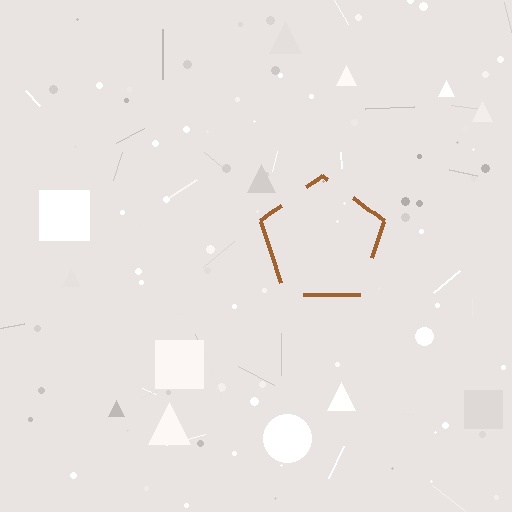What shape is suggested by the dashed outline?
The dashed outline suggests a pentagon.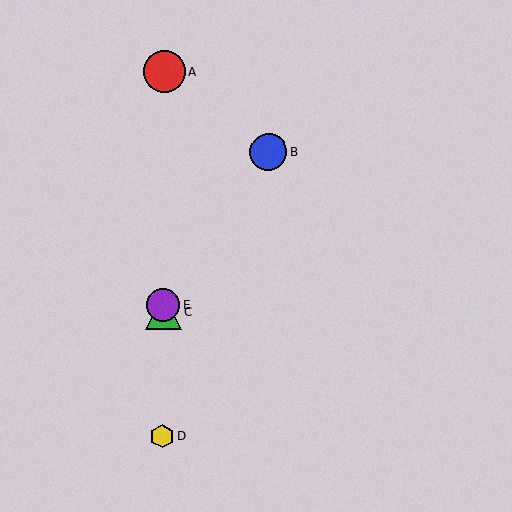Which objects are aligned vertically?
Objects A, C, D, E are aligned vertically.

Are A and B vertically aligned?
No, A is at x≈164 and B is at x≈268.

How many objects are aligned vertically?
4 objects (A, C, D, E) are aligned vertically.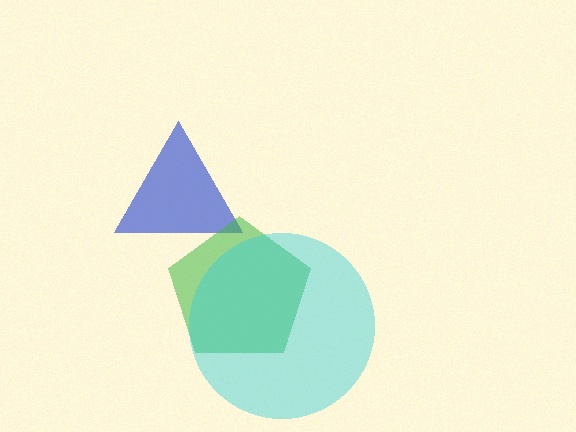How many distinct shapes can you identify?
There are 3 distinct shapes: a blue triangle, a green pentagon, a cyan circle.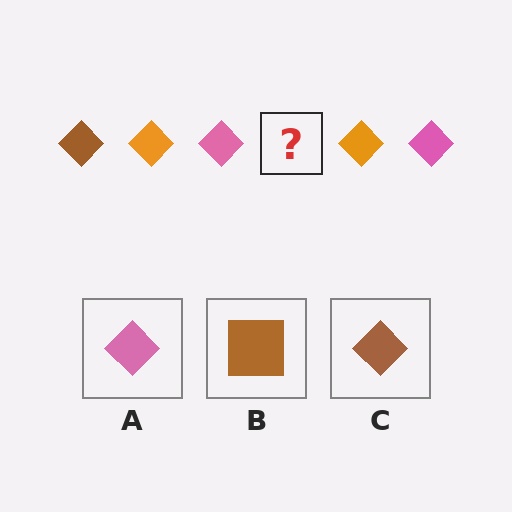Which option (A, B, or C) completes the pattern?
C.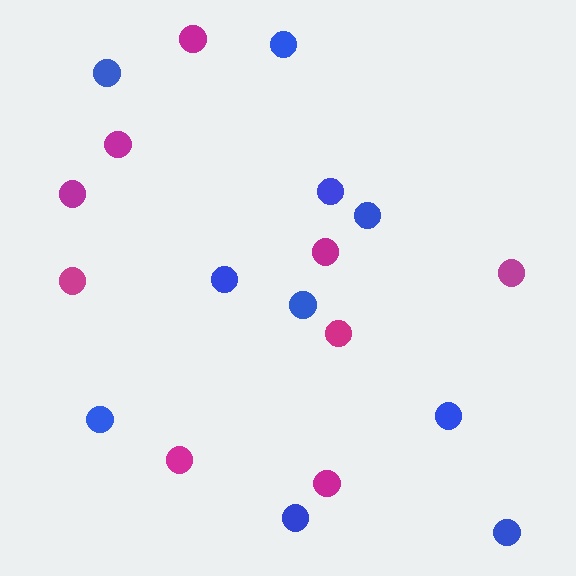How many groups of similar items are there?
There are 2 groups: one group of blue circles (10) and one group of magenta circles (9).